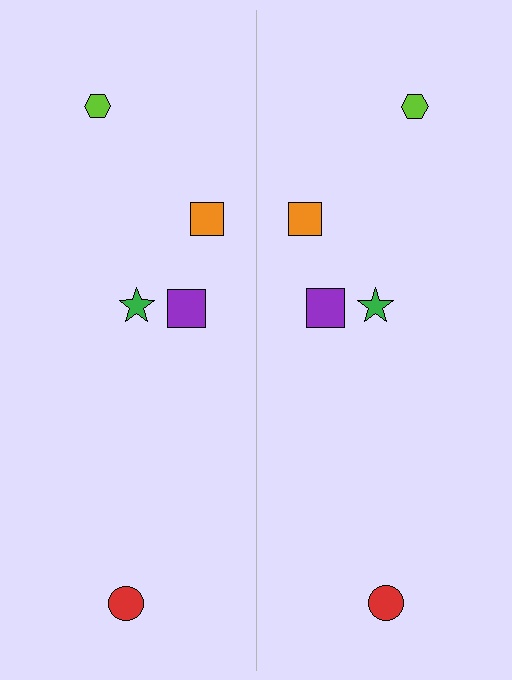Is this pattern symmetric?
Yes, this pattern has bilateral (reflection) symmetry.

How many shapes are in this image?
There are 10 shapes in this image.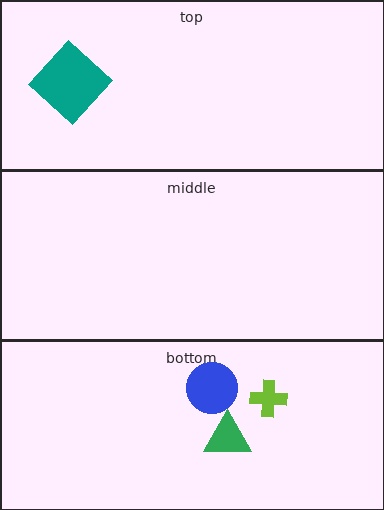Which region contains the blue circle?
The bottom region.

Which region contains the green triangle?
The bottom region.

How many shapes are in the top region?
1.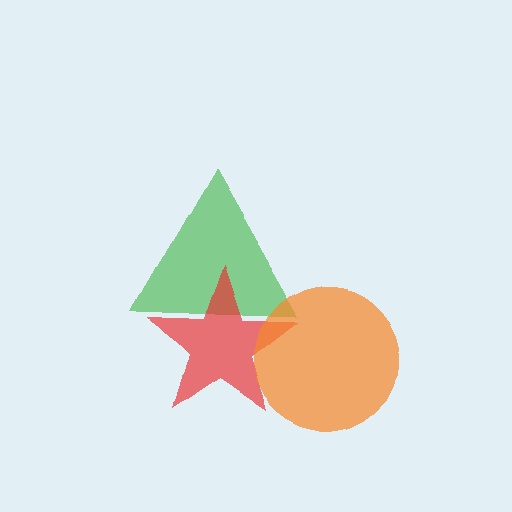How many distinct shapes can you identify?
There are 3 distinct shapes: a green triangle, a red star, an orange circle.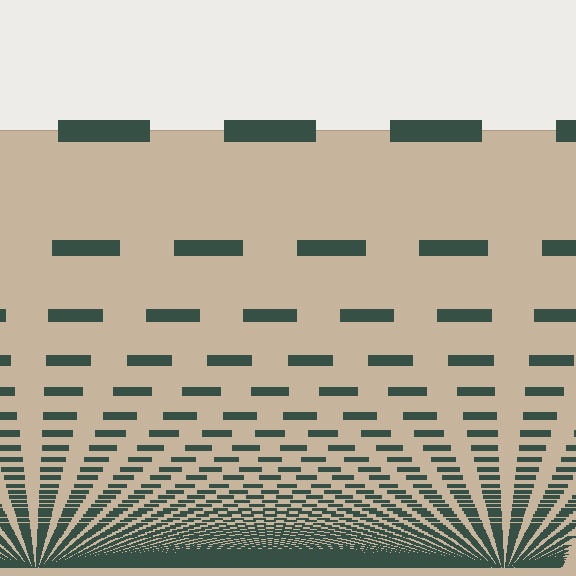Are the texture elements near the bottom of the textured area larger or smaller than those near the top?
Smaller. The gradient is inverted — elements near the bottom are smaller and denser.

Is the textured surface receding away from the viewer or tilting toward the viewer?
The surface appears to tilt toward the viewer. Texture elements get larger and sparser toward the top.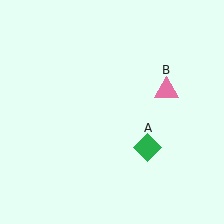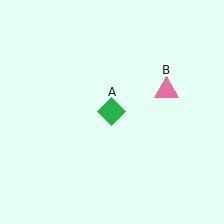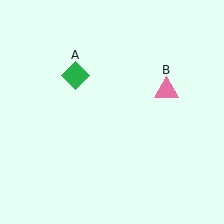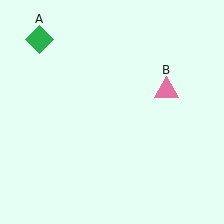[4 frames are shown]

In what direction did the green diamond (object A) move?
The green diamond (object A) moved up and to the left.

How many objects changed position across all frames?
1 object changed position: green diamond (object A).